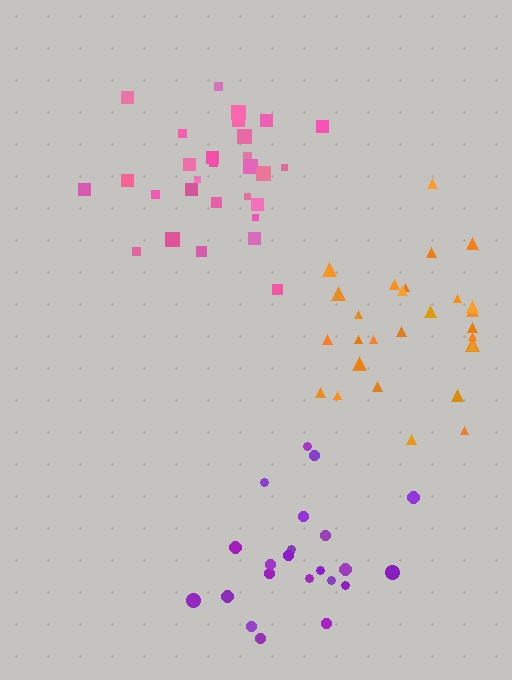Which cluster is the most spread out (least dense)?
Purple.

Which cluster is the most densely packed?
Pink.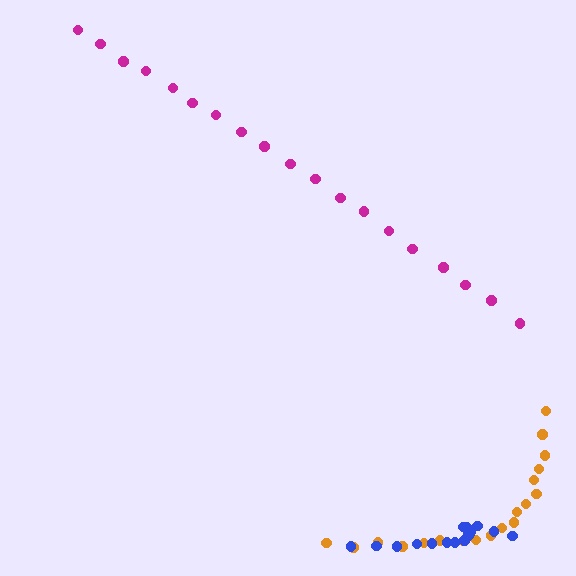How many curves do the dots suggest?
There are 3 distinct paths.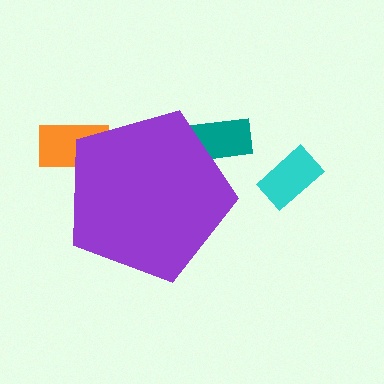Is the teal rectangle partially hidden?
Yes, the teal rectangle is partially hidden behind the purple pentagon.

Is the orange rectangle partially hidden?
Yes, the orange rectangle is partially hidden behind the purple pentagon.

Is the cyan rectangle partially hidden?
No, the cyan rectangle is fully visible.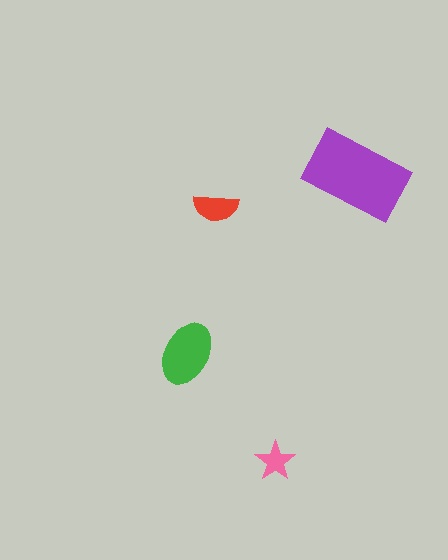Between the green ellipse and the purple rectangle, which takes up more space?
The purple rectangle.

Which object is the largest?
The purple rectangle.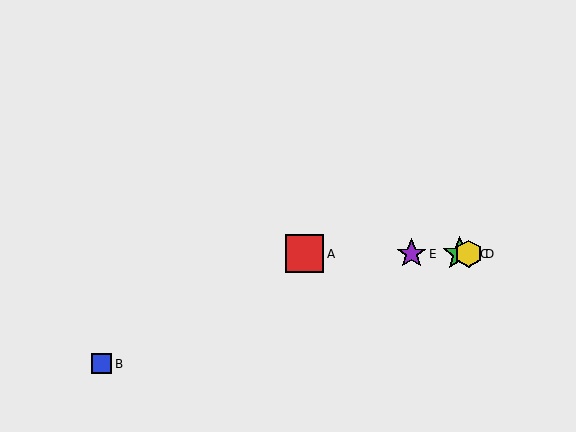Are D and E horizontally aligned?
Yes, both are at y≈254.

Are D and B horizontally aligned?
No, D is at y≈254 and B is at y≈364.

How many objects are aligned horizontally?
4 objects (A, C, D, E) are aligned horizontally.